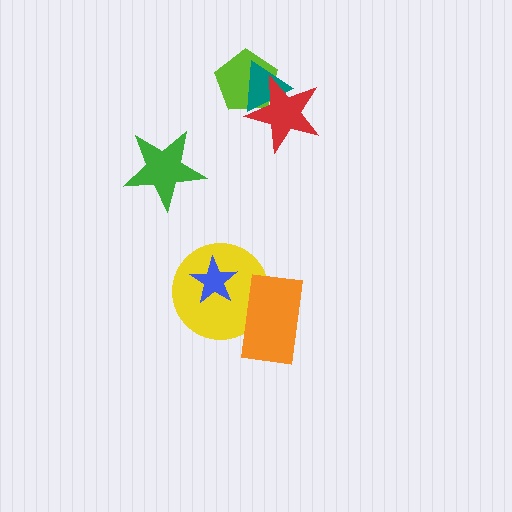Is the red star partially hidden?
No, no other shape covers it.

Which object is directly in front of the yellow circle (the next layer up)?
The blue star is directly in front of the yellow circle.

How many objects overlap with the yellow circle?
2 objects overlap with the yellow circle.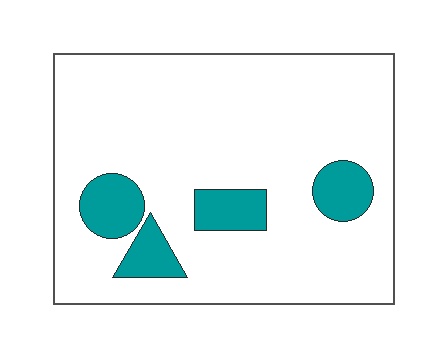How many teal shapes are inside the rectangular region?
4.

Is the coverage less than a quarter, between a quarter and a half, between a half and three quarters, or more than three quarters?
Less than a quarter.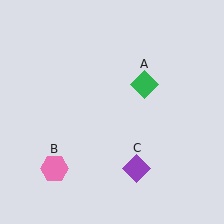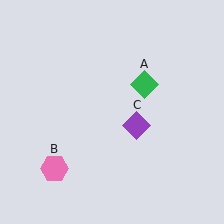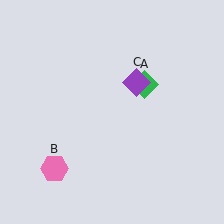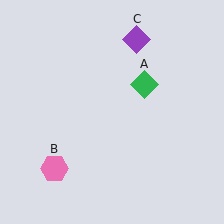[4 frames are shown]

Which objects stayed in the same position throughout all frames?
Green diamond (object A) and pink hexagon (object B) remained stationary.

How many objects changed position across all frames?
1 object changed position: purple diamond (object C).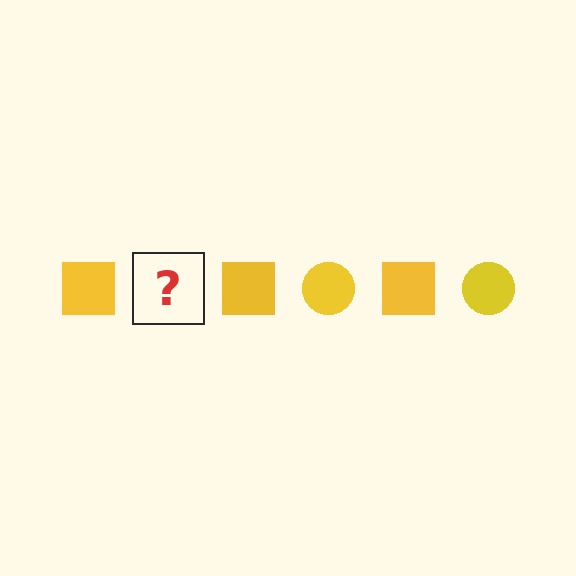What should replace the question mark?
The question mark should be replaced with a yellow circle.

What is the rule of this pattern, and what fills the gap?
The rule is that the pattern cycles through square, circle shapes in yellow. The gap should be filled with a yellow circle.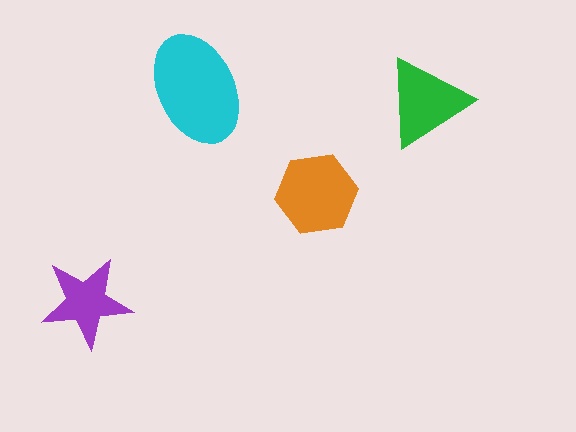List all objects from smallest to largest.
The purple star, the green triangle, the orange hexagon, the cyan ellipse.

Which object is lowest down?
The purple star is bottommost.